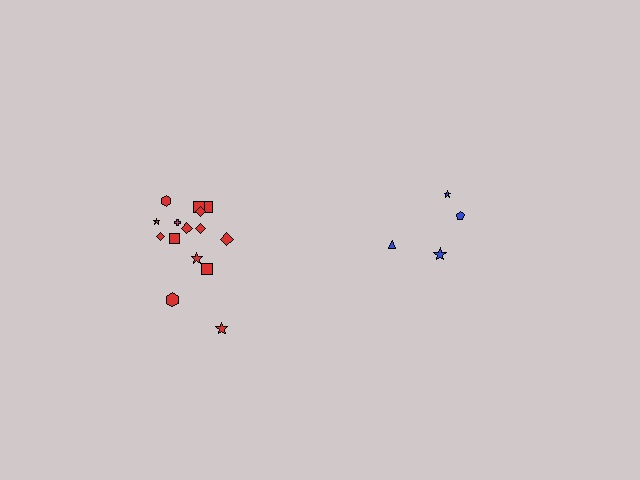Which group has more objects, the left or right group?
The left group.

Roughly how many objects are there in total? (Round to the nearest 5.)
Roughly 20 objects in total.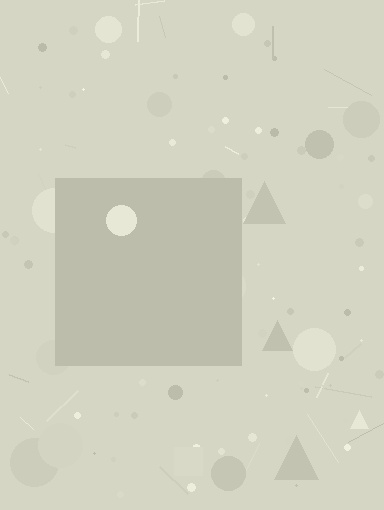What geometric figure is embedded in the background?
A square is embedded in the background.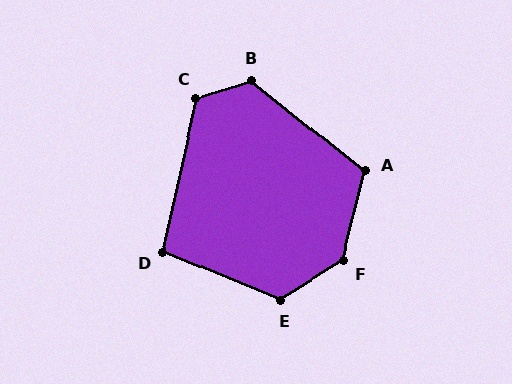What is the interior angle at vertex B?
Approximately 124 degrees (obtuse).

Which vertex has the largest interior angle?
F, at approximately 136 degrees.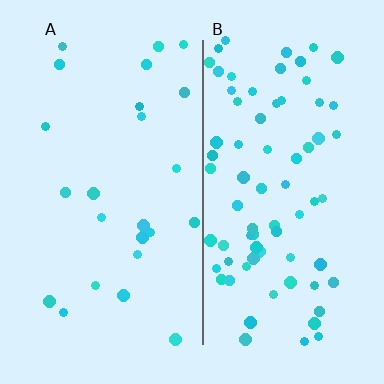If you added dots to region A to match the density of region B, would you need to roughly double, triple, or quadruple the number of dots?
Approximately triple.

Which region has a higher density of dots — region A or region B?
B (the right).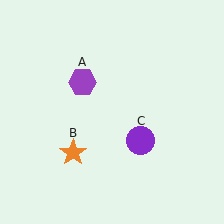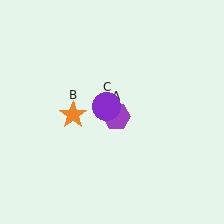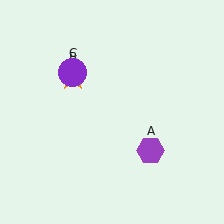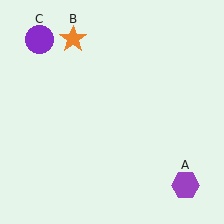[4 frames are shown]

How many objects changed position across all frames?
3 objects changed position: purple hexagon (object A), orange star (object B), purple circle (object C).